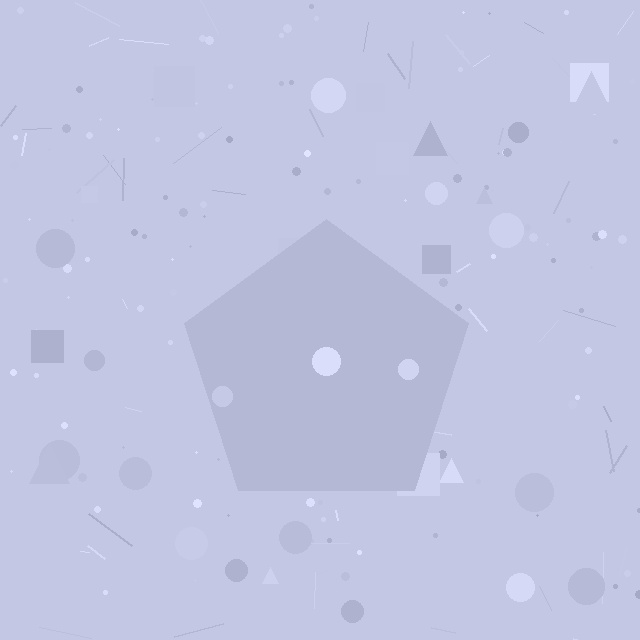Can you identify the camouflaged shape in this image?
The camouflaged shape is a pentagon.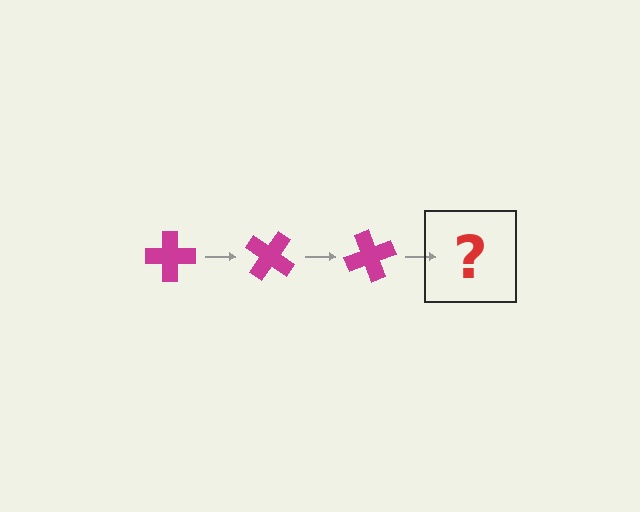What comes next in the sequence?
The next element should be a magenta cross rotated 105 degrees.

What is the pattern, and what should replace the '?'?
The pattern is that the cross rotates 35 degrees each step. The '?' should be a magenta cross rotated 105 degrees.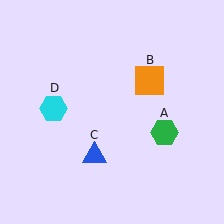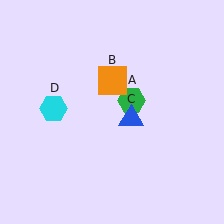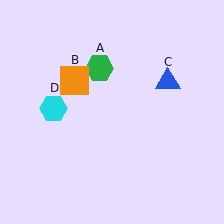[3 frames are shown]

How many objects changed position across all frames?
3 objects changed position: green hexagon (object A), orange square (object B), blue triangle (object C).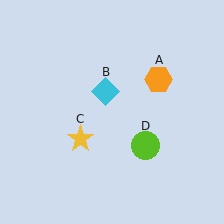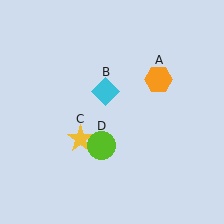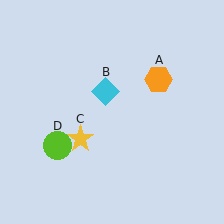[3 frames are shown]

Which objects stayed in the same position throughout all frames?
Orange hexagon (object A) and cyan diamond (object B) and yellow star (object C) remained stationary.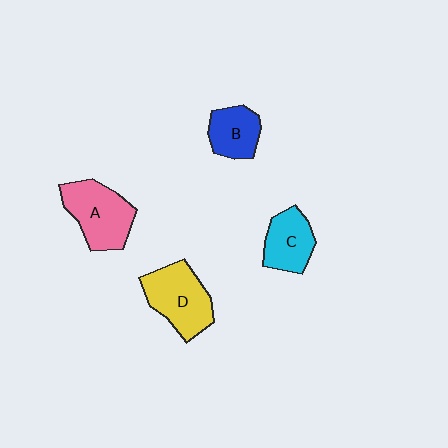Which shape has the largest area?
Shape A (pink).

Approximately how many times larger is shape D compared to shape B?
Approximately 1.5 times.